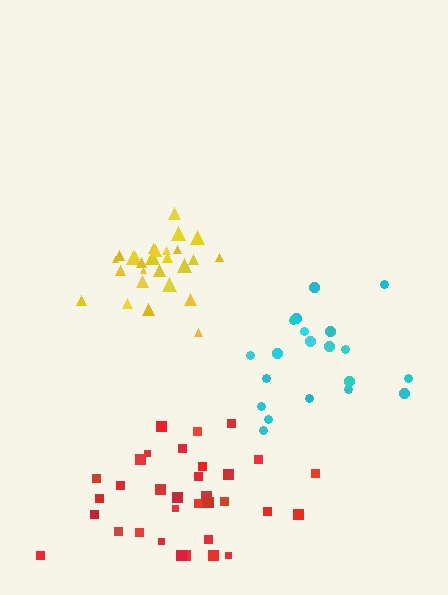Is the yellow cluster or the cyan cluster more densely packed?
Yellow.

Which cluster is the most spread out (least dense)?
Cyan.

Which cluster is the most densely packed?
Yellow.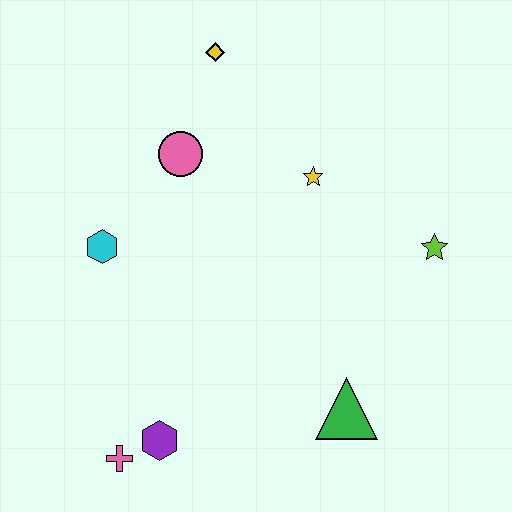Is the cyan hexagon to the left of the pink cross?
Yes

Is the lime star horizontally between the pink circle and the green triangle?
No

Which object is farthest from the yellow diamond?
The pink cross is farthest from the yellow diamond.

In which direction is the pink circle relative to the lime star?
The pink circle is to the left of the lime star.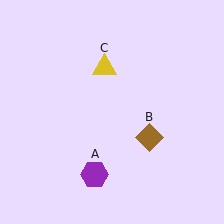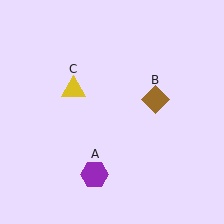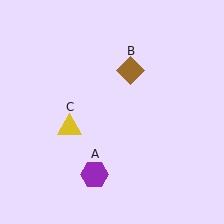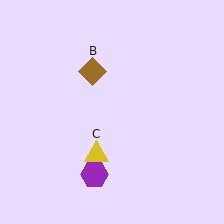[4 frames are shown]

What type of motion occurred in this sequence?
The brown diamond (object B), yellow triangle (object C) rotated counterclockwise around the center of the scene.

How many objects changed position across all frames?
2 objects changed position: brown diamond (object B), yellow triangle (object C).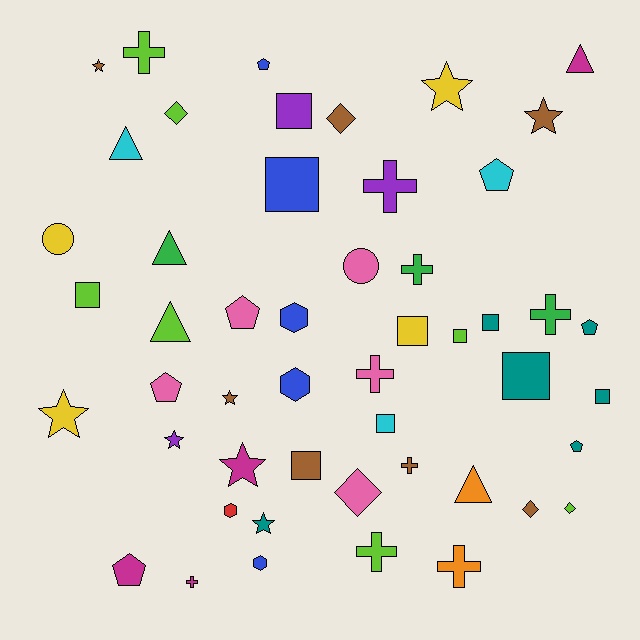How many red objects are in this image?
There is 1 red object.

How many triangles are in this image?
There are 5 triangles.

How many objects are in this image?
There are 50 objects.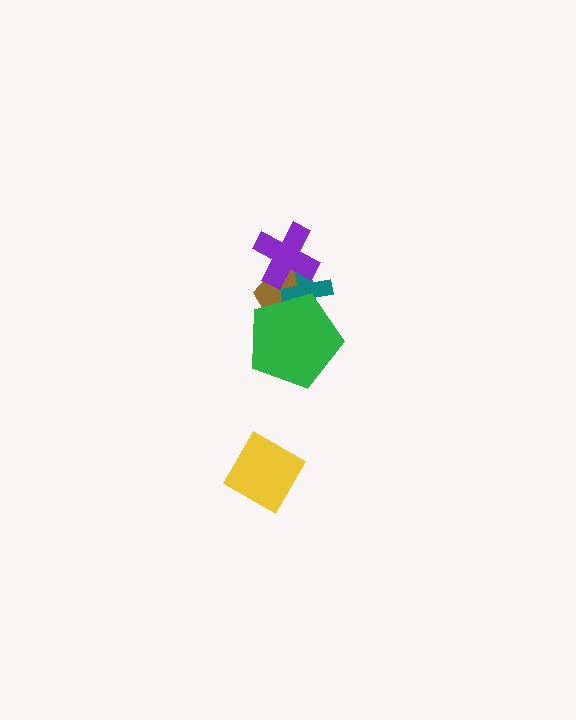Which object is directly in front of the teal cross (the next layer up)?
The purple cross is directly in front of the teal cross.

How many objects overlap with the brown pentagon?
3 objects overlap with the brown pentagon.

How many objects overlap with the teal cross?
3 objects overlap with the teal cross.